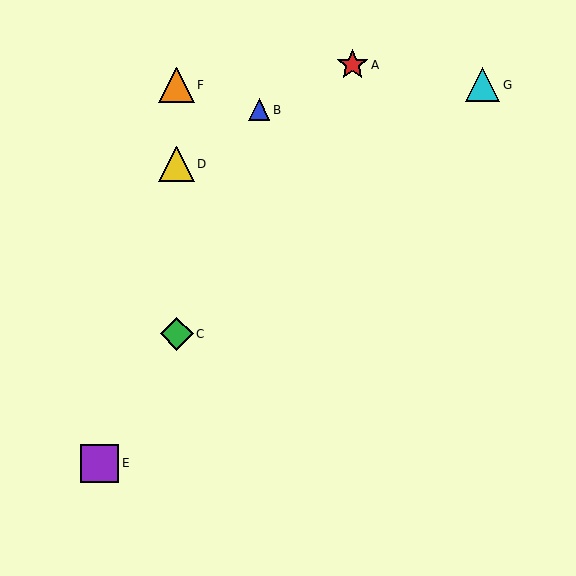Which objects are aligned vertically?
Objects C, D, F are aligned vertically.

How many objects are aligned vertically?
3 objects (C, D, F) are aligned vertically.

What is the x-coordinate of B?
Object B is at x≈259.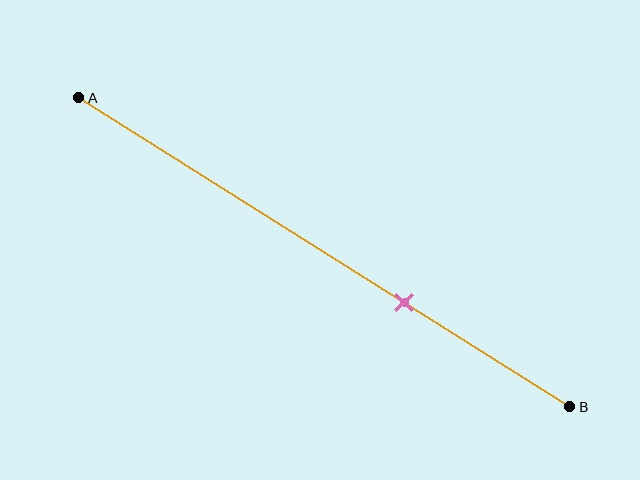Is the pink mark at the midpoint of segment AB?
No, the mark is at about 65% from A, not at the 50% midpoint.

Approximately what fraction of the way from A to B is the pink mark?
The pink mark is approximately 65% of the way from A to B.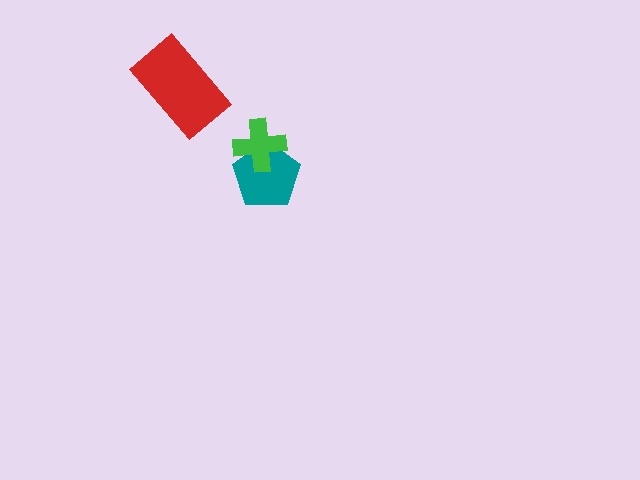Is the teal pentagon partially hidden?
Yes, it is partially covered by another shape.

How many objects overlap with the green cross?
1 object overlaps with the green cross.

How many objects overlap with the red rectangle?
0 objects overlap with the red rectangle.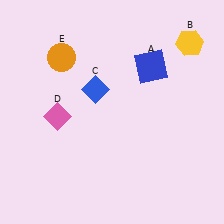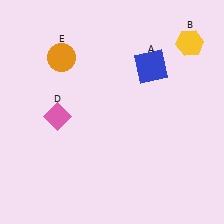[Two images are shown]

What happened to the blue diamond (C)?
The blue diamond (C) was removed in Image 2. It was in the top-left area of Image 1.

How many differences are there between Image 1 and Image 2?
There is 1 difference between the two images.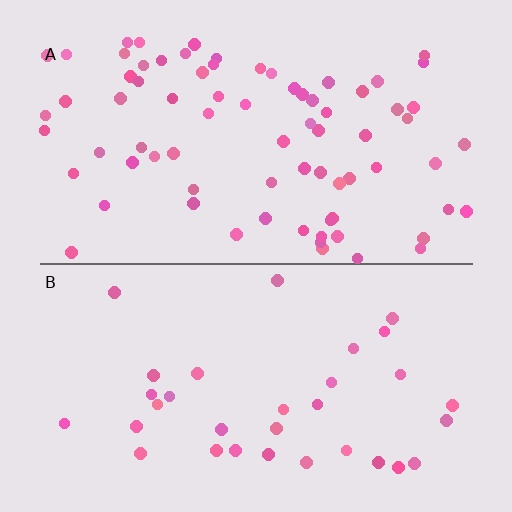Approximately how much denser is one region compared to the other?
Approximately 2.3× — region A over region B.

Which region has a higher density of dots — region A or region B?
A (the top).